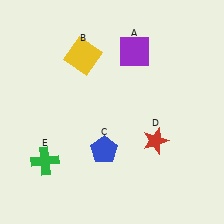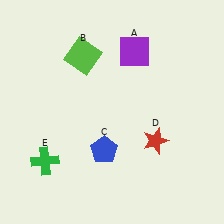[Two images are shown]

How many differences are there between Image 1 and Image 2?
There is 1 difference between the two images.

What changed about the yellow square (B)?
In Image 1, B is yellow. In Image 2, it changed to lime.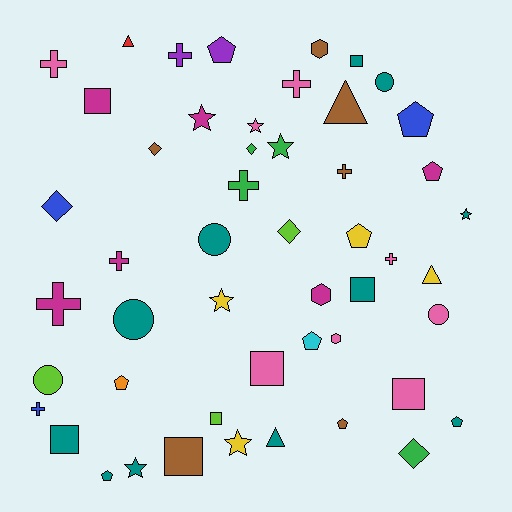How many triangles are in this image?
There are 4 triangles.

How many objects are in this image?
There are 50 objects.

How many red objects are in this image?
There is 1 red object.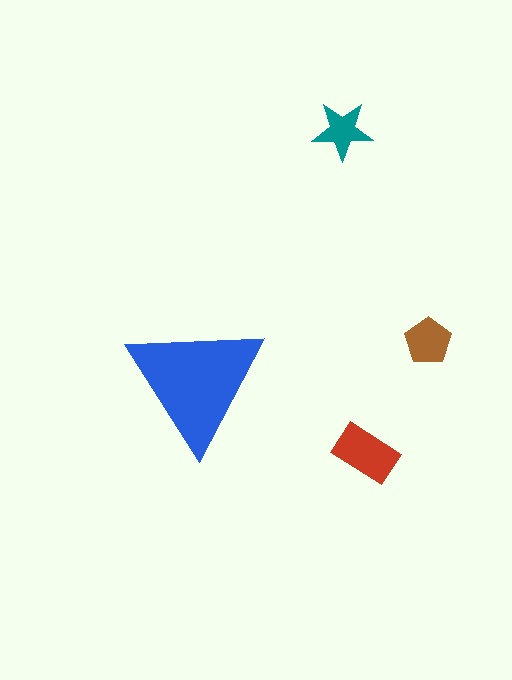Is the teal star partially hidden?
No, the teal star is fully visible.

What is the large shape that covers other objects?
A blue triangle.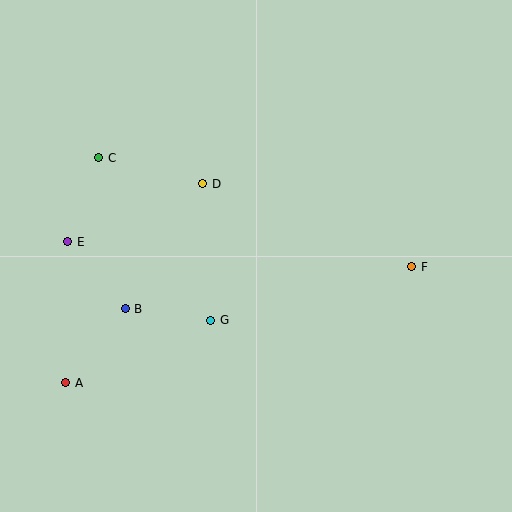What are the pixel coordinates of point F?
Point F is at (412, 267).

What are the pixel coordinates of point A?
Point A is at (66, 383).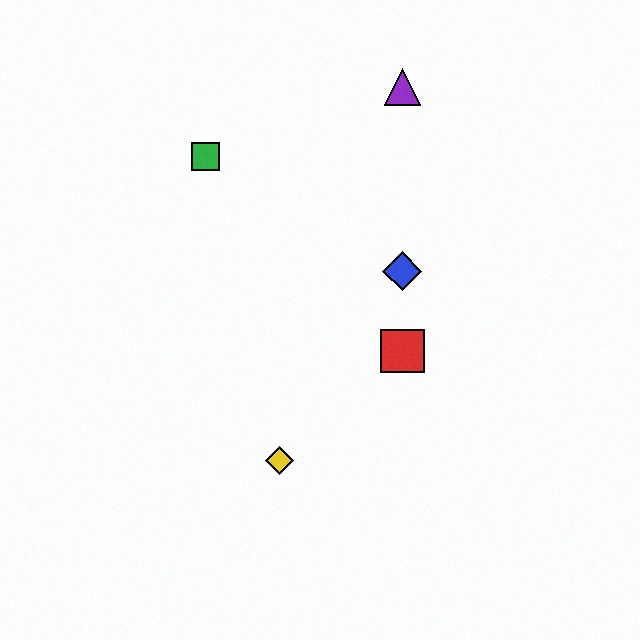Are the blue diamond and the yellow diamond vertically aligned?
No, the blue diamond is at x≈402 and the yellow diamond is at x≈279.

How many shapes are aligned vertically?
3 shapes (the red square, the blue diamond, the purple triangle) are aligned vertically.